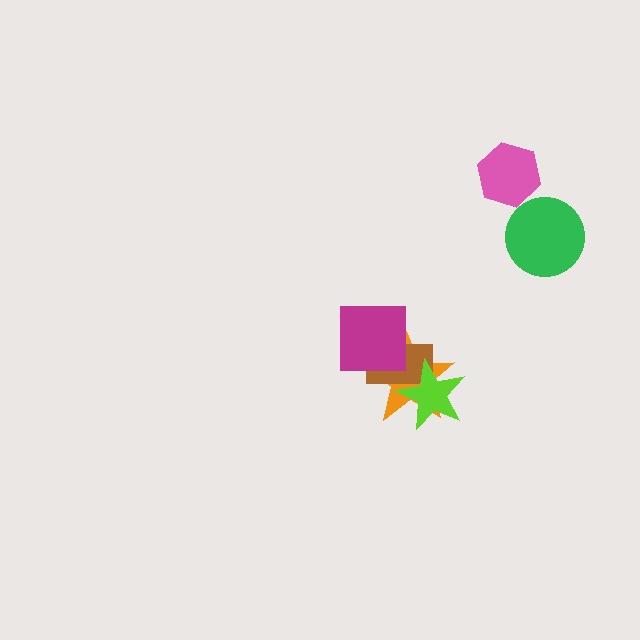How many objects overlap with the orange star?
3 objects overlap with the orange star.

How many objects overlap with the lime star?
2 objects overlap with the lime star.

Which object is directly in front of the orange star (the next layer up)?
The brown rectangle is directly in front of the orange star.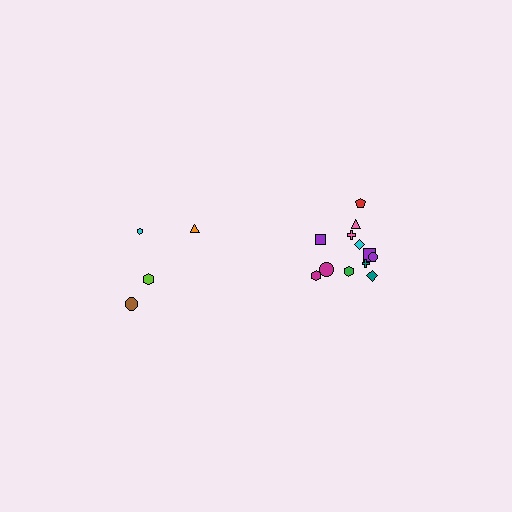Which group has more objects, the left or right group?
The right group.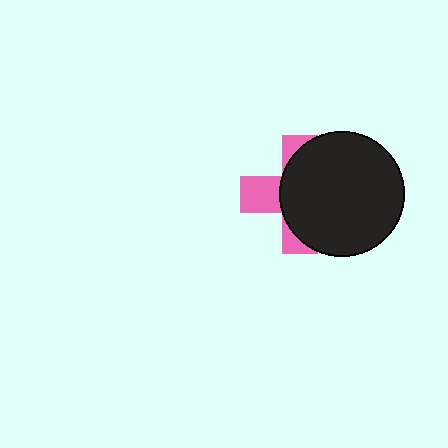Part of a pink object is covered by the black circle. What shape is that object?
It is a cross.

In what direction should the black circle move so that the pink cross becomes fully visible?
The black circle should move right. That is the shortest direction to clear the overlap and leave the pink cross fully visible.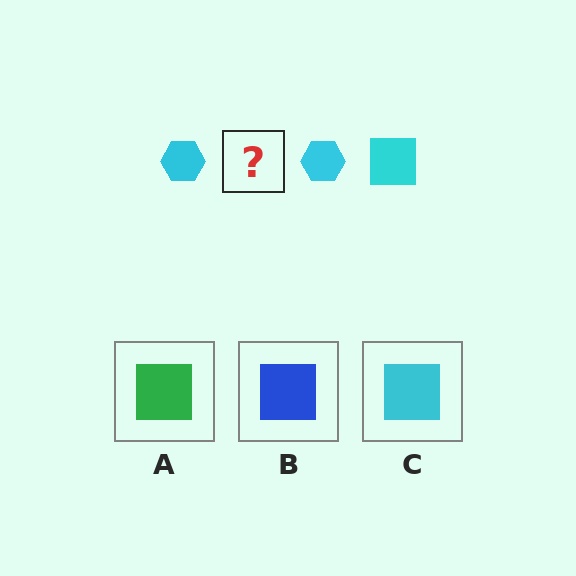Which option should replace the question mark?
Option C.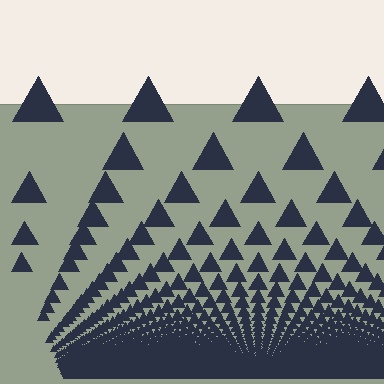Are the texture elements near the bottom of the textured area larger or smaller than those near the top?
Smaller. The gradient is inverted — elements near the bottom are smaller and denser.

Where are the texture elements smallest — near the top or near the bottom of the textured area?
Near the bottom.